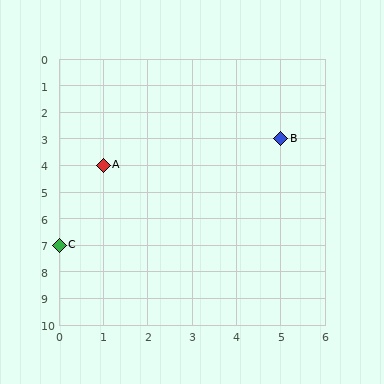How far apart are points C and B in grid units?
Points C and B are 5 columns and 4 rows apart (about 6.4 grid units diagonally).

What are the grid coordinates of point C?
Point C is at grid coordinates (0, 7).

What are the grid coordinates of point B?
Point B is at grid coordinates (5, 3).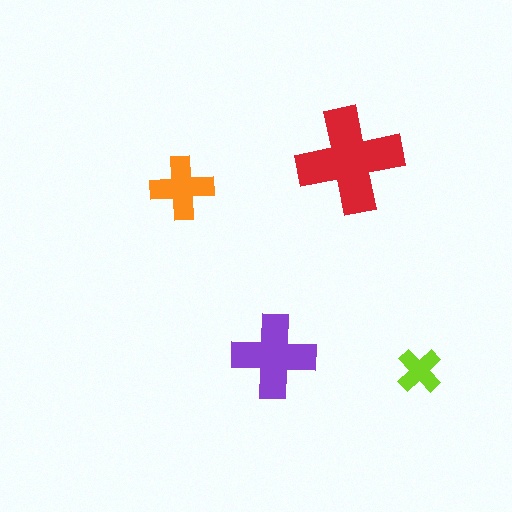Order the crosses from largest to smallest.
the red one, the purple one, the orange one, the lime one.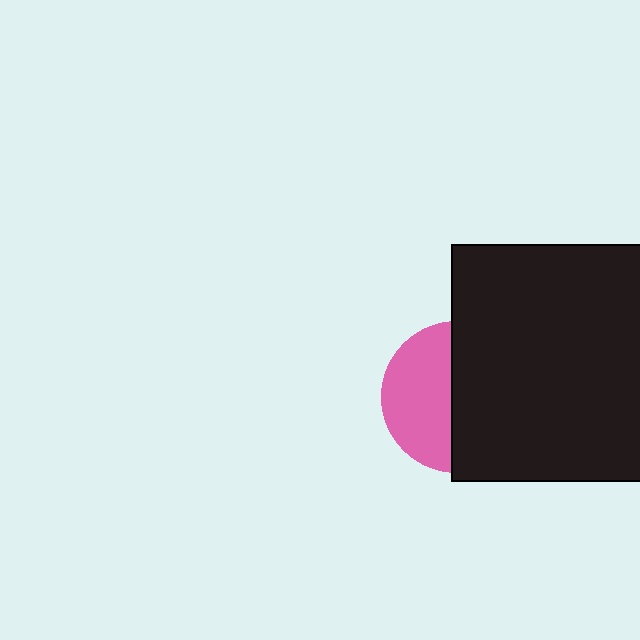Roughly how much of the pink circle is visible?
About half of it is visible (roughly 45%).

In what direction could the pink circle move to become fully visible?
The pink circle could move left. That would shift it out from behind the black rectangle entirely.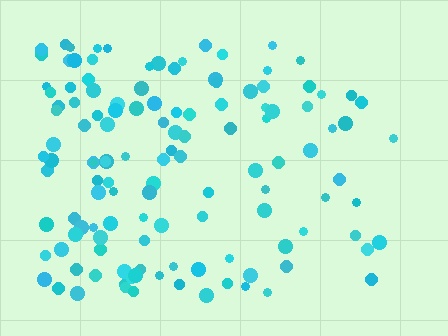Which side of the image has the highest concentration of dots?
The left.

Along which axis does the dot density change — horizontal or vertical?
Horizontal.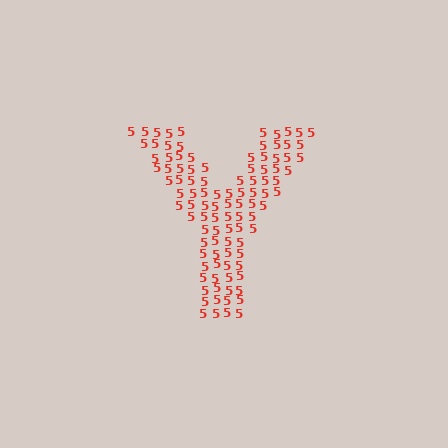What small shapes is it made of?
It is made of small digit 5's.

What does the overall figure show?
The overall figure shows the letter Y.